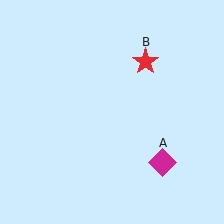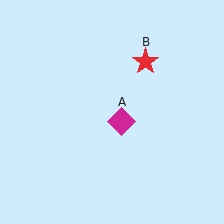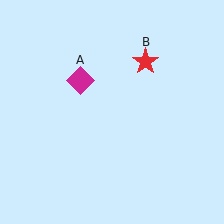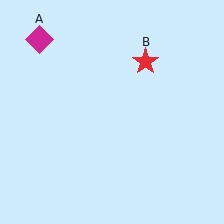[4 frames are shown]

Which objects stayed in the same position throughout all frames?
Red star (object B) remained stationary.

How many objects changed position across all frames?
1 object changed position: magenta diamond (object A).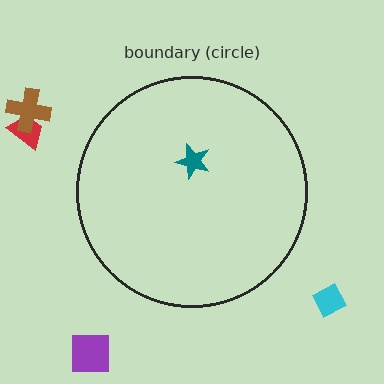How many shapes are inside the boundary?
1 inside, 4 outside.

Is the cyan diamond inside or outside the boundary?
Outside.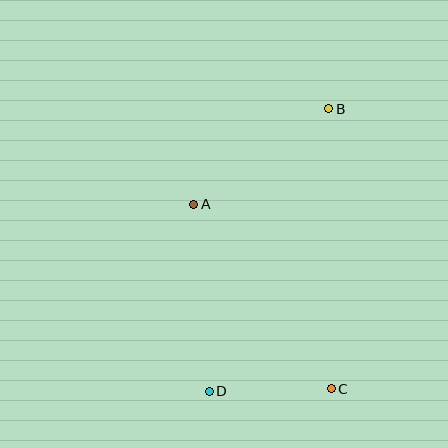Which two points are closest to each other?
Points C and D are closest to each other.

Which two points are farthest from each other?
Points B and D are farthest from each other.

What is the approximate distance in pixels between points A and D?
The distance between A and D is approximately 188 pixels.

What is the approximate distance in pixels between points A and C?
The distance between A and C is approximately 230 pixels.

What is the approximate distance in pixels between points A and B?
The distance between A and B is approximately 166 pixels.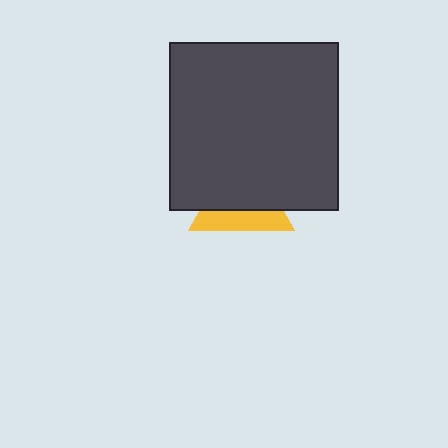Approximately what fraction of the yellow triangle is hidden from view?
Roughly 62% of the yellow triangle is hidden behind the dark gray square.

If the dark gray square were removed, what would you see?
You would see the complete yellow triangle.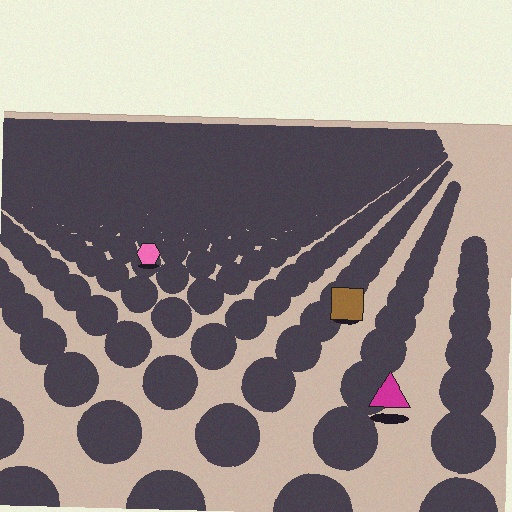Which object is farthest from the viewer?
The pink hexagon is farthest from the viewer. It appears smaller and the ground texture around it is denser.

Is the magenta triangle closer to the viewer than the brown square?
Yes. The magenta triangle is closer — you can tell from the texture gradient: the ground texture is coarser near it.